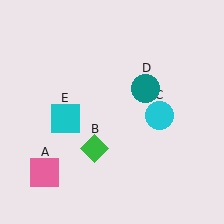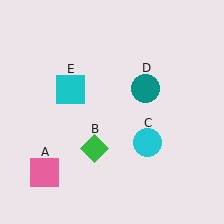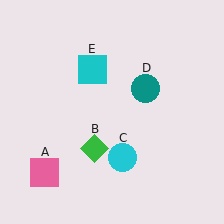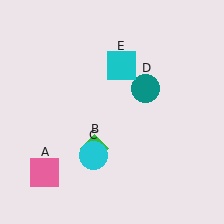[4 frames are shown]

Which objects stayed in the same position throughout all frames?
Pink square (object A) and green diamond (object B) and teal circle (object D) remained stationary.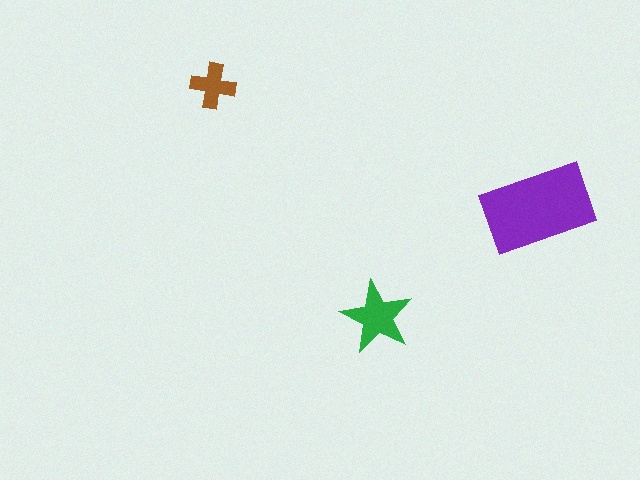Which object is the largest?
The purple rectangle.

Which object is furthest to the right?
The purple rectangle is rightmost.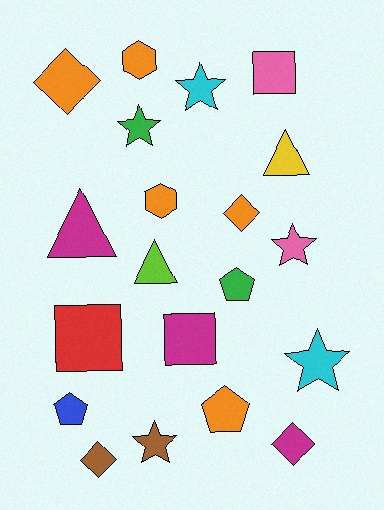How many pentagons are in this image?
There are 3 pentagons.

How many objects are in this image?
There are 20 objects.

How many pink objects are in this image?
There are 2 pink objects.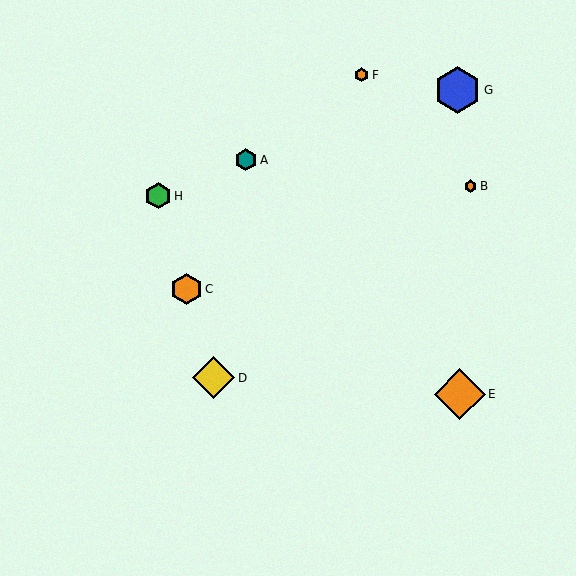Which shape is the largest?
The orange diamond (labeled E) is the largest.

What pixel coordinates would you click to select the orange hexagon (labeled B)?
Click at (470, 186) to select the orange hexagon B.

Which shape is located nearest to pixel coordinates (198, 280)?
The orange hexagon (labeled C) at (186, 289) is nearest to that location.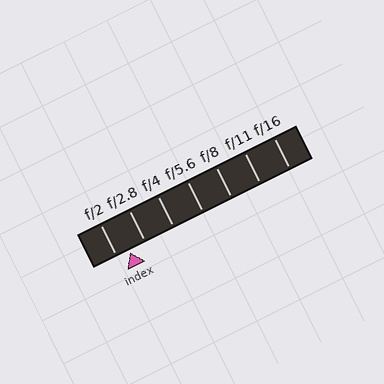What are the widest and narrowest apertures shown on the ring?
The widest aperture shown is f/2 and the narrowest is f/16.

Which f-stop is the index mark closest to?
The index mark is closest to f/2.